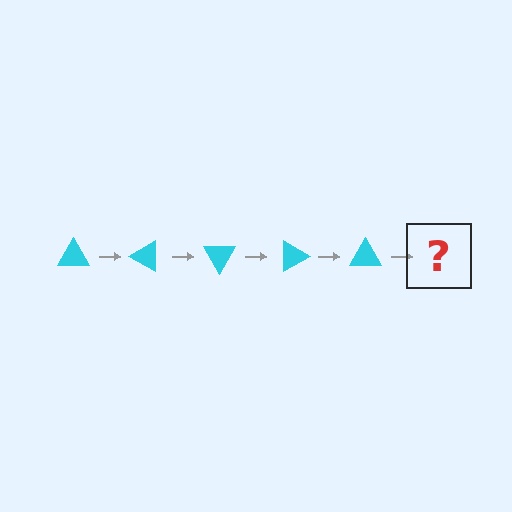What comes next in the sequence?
The next element should be a cyan triangle rotated 150 degrees.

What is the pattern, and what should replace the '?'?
The pattern is that the triangle rotates 30 degrees each step. The '?' should be a cyan triangle rotated 150 degrees.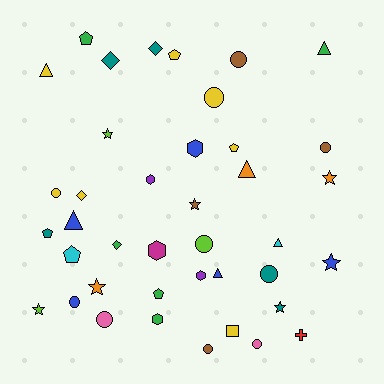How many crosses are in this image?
There is 1 cross.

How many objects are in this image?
There are 40 objects.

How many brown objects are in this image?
There are 4 brown objects.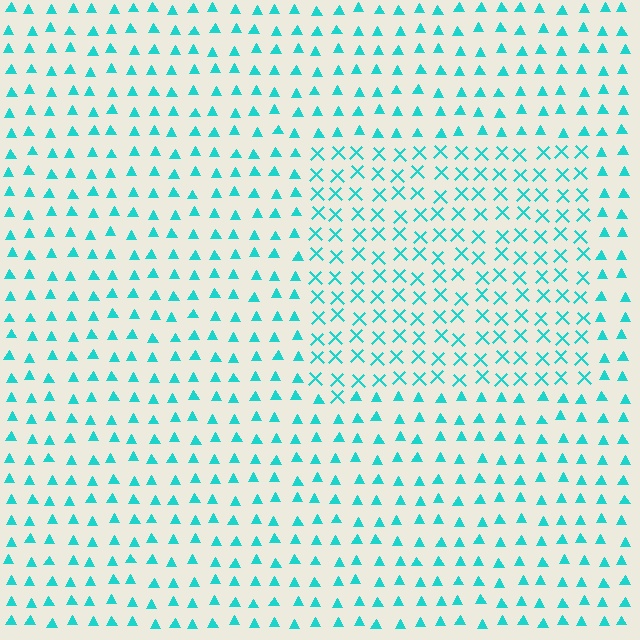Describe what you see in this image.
The image is filled with small cyan elements arranged in a uniform grid. A rectangle-shaped region contains X marks, while the surrounding area contains triangles. The boundary is defined purely by the change in element shape.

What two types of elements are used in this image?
The image uses X marks inside the rectangle region and triangles outside it.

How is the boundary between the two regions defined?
The boundary is defined by a change in element shape: X marks inside vs. triangles outside. All elements share the same color and spacing.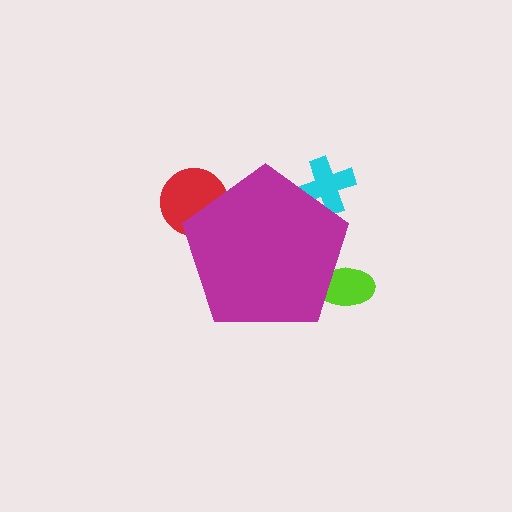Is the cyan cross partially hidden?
Yes, the cyan cross is partially hidden behind the magenta pentagon.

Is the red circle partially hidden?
Yes, the red circle is partially hidden behind the magenta pentagon.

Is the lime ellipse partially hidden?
Yes, the lime ellipse is partially hidden behind the magenta pentagon.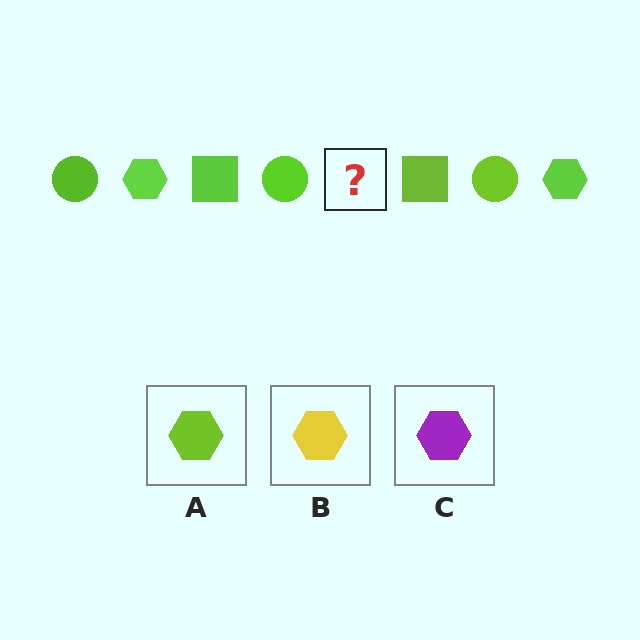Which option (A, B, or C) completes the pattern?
A.